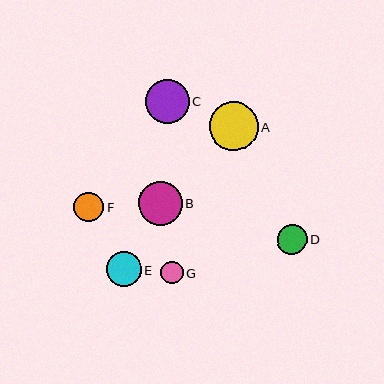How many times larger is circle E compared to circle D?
Circle E is approximately 1.2 times the size of circle D.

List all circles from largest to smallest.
From largest to smallest: A, C, B, E, D, F, G.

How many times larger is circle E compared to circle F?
Circle E is approximately 1.2 times the size of circle F.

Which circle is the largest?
Circle A is the largest with a size of approximately 49 pixels.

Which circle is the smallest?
Circle G is the smallest with a size of approximately 22 pixels.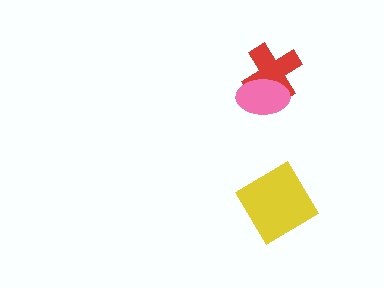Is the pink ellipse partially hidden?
No, no other shape covers it.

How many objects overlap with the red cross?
1 object overlaps with the red cross.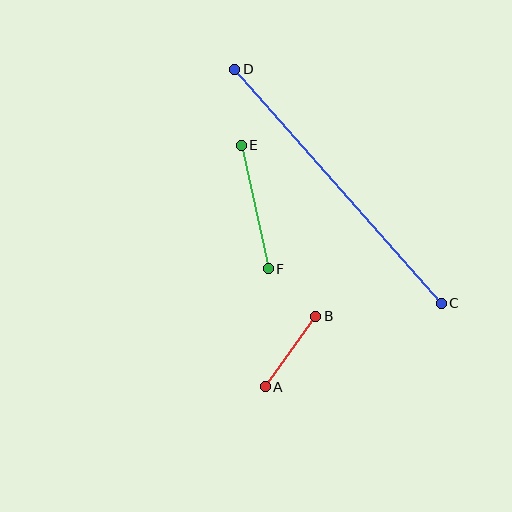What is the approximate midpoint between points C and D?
The midpoint is at approximately (338, 186) pixels.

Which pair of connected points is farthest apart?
Points C and D are farthest apart.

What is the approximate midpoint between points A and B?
The midpoint is at approximately (290, 352) pixels.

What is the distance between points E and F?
The distance is approximately 126 pixels.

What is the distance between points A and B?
The distance is approximately 87 pixels.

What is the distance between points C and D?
The distance is approximately 312 pixels.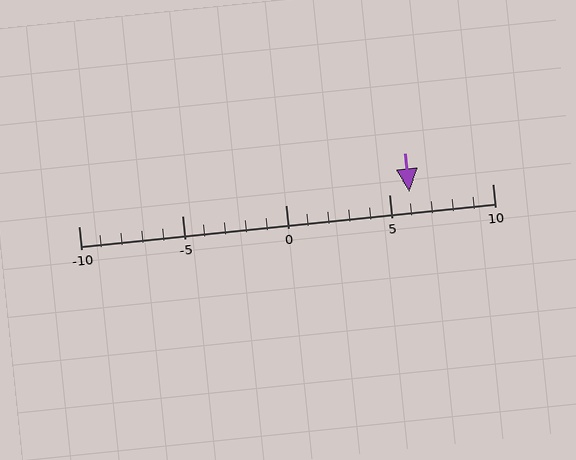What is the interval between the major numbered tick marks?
The major tick marks are spaced 5 units apart.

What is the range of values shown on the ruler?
The ruler shows values from -10 to 10.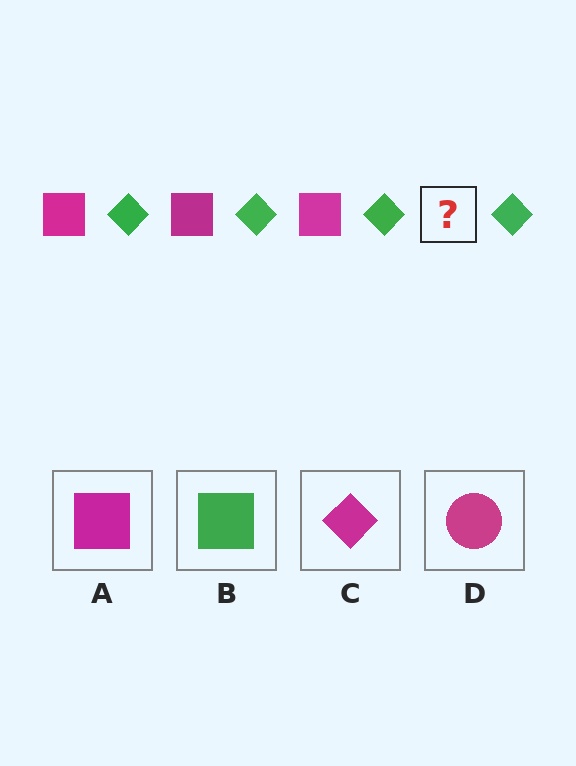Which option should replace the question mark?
Option A.